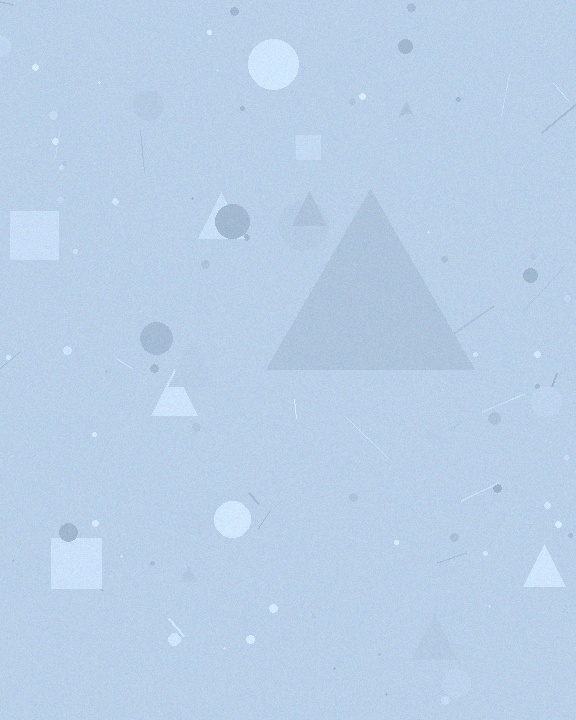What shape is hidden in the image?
A triangle is hidden in the image.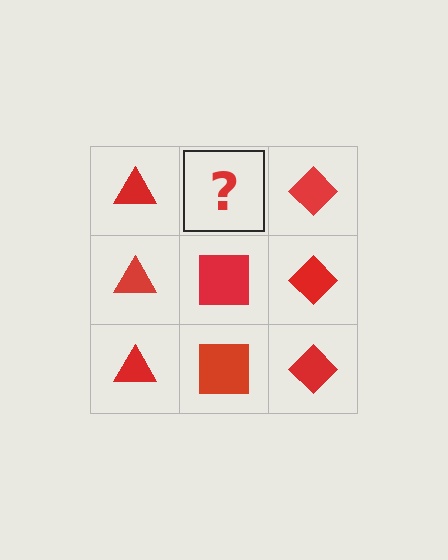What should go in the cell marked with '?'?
The missing cell should contain a red square.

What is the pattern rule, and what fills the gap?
The rule is that each column has a consistent shape. The gap should be filled with a red square.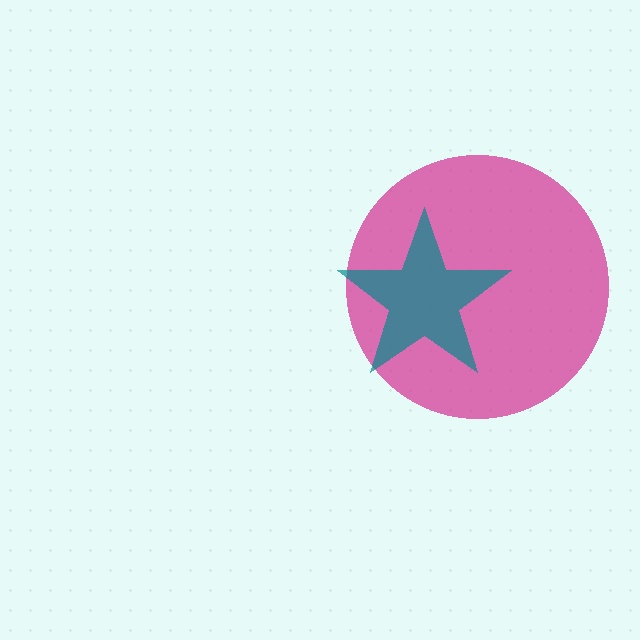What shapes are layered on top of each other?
The layered shapes are: a magenta circle, a teal star.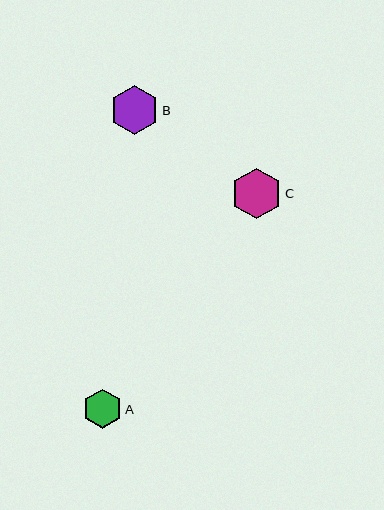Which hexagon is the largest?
Hexagon C is the largest with a size of approximately 51 pixels.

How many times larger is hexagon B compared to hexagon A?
Hexagon B is approximately 1.2 times the size of hexagon A.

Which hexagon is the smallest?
Hexagon A is the smallest with a size of approximately 40 pixels.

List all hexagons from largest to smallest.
From largest to smallest: C, B, A.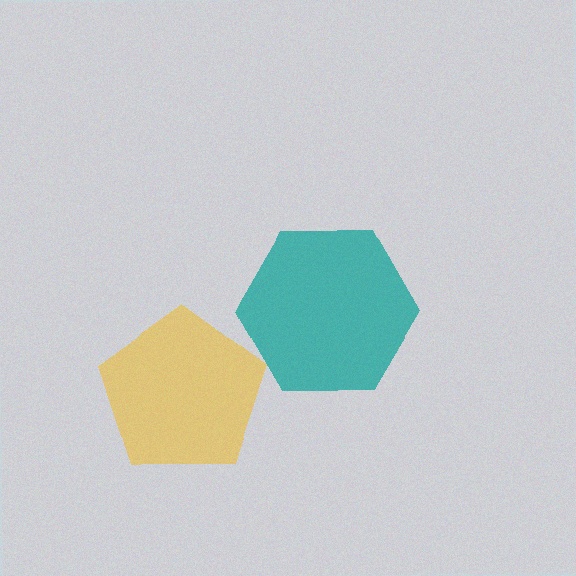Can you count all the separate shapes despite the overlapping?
Yes, there are 2 separate shapes.